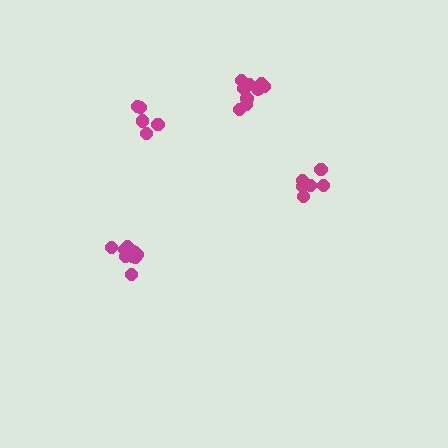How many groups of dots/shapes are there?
There are 4 groups.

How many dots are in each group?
Group 1: 11 dots, Group 2: 5 dots, Group 3: 6 dots, Group 4: 10 dots (32 total).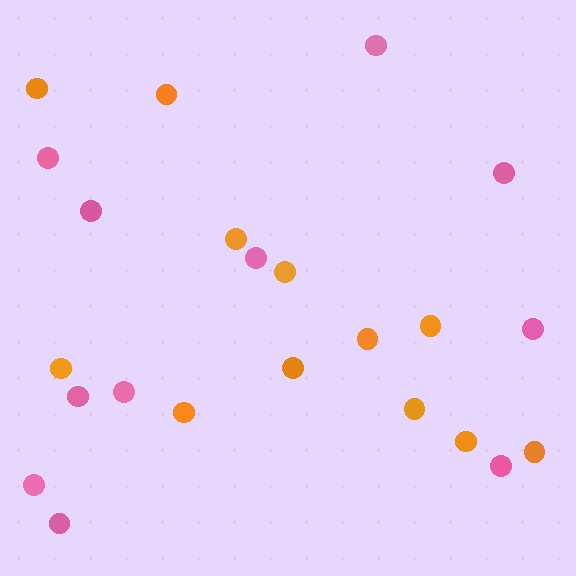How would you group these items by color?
There are 2 groups: one group of pink circles (11) and one group of orange circles (12).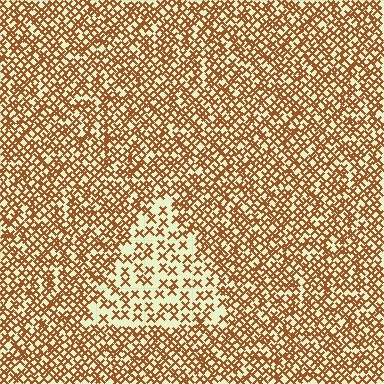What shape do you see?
I see a triangle.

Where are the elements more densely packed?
The elements are more densely packed outside the triangle boundary.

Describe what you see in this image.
The image contains small brown elements arranged at two different densities. A triangle-shaped region is visible where the elements are less densely packed than the surrounding area.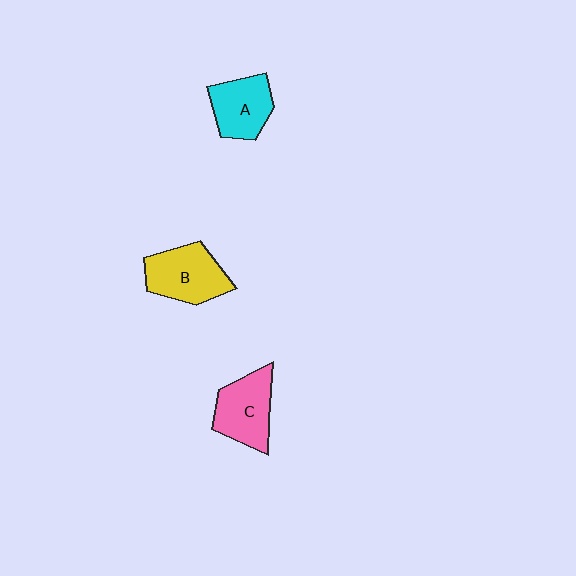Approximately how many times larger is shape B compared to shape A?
Approximately 1.2 times.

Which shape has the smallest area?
Shape A (cyan).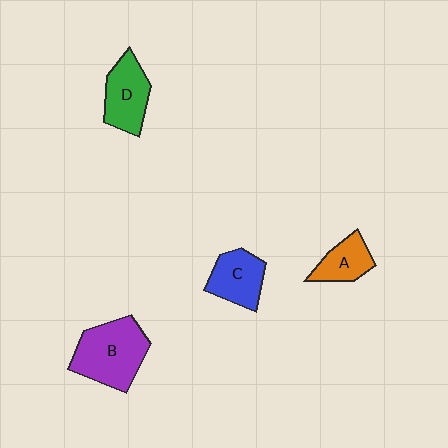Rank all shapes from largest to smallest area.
From largest to smallest: B (purple), D (green), C (blue), A (orange).